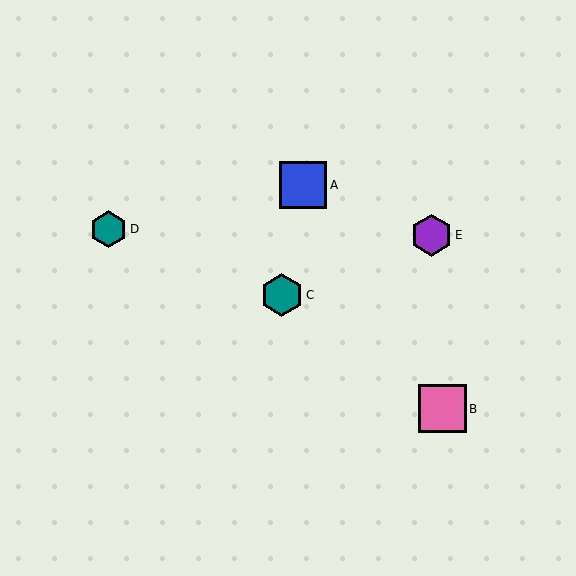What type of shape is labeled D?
Shape D is a teal hexagon.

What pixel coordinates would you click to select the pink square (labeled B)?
Click at (442, 409) to select the pink square B.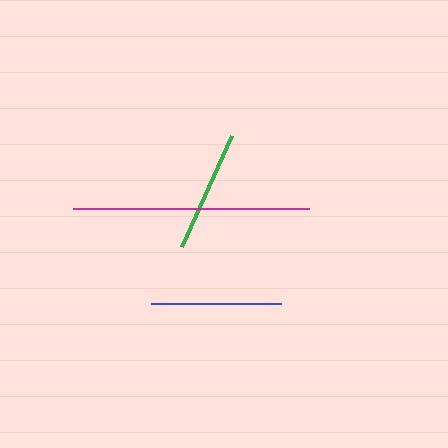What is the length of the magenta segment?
The magenta segment is approximately 236 pixels long.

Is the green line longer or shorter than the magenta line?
The magenta line is longer than the green line.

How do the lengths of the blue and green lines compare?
The blue and green lines are approximately the same length.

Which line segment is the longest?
The magenta line is the longest at approximately 236 pixels.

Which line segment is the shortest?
The green line is the shortest at approximately 122 pixels.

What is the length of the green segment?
The green segment is approximately 122 pixels long.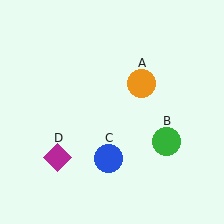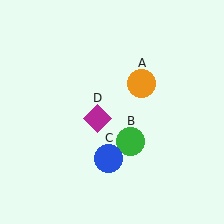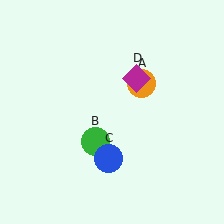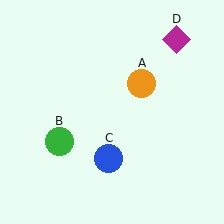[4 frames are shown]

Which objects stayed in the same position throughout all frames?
Orange circle (object A) and blue circle (object C) remained stationary.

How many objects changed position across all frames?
2 objects changed position: green circle (object B), magenta diamond (object D).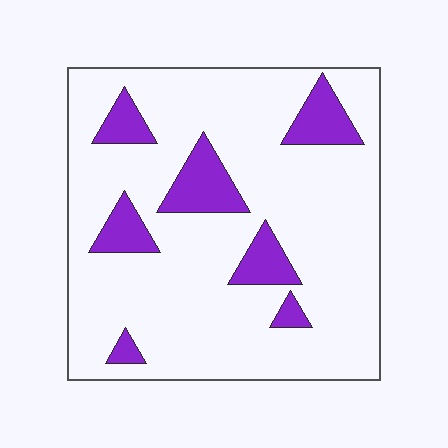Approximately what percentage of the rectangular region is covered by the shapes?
Approximately 15%.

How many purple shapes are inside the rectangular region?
7.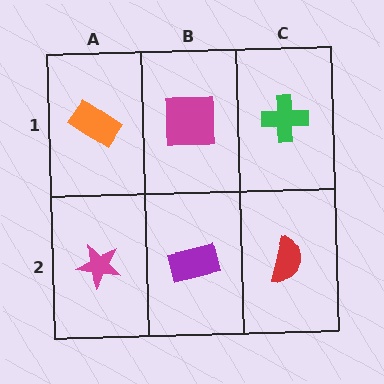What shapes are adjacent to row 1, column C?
A red semicircle (row 2, column C), a magenta square (row 1, column B).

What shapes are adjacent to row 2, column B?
A magenta square (row 1, column B), a magenta star (row 2, column A), a red semicircle (row 2, column C).